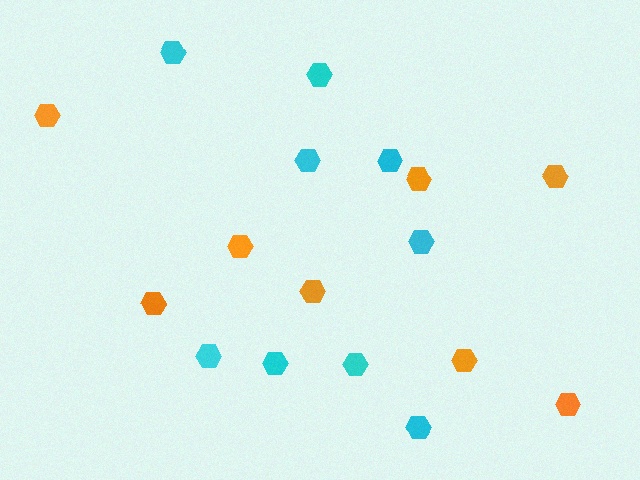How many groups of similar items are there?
There are 2 groups: one group of cyan hexagons (9) and one group of orange hexagons (8).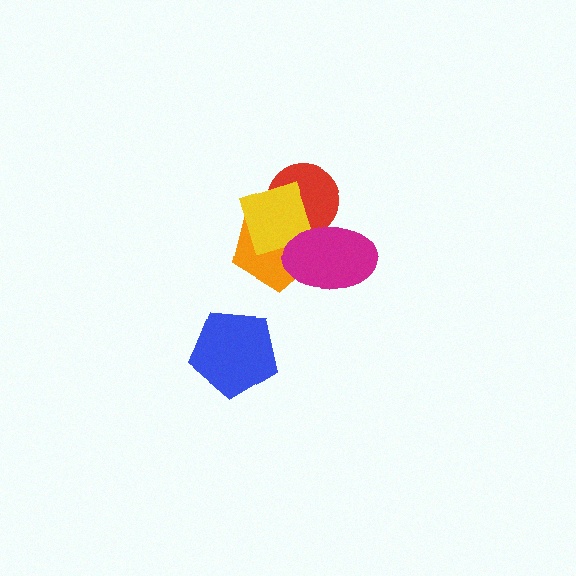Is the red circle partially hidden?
Yes, it is partially covered by another shape.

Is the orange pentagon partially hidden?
Yes, it is partially covered by another shape.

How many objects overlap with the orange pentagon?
3 objects overlap with the orange pentagon.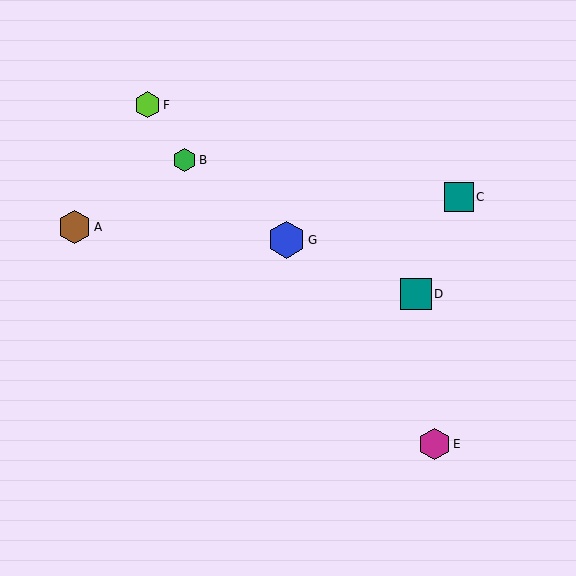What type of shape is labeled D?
Shape D is a teal square.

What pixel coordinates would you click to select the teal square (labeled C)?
Click at (459, 197) to select the teal square C.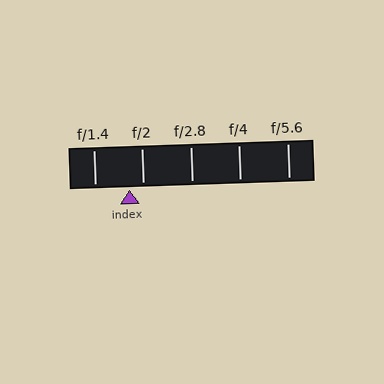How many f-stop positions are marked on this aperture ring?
There are 5 f-stop positions marked.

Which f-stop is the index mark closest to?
The index mark is closest to f/2.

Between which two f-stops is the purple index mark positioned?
The index mark is between f/1.4 and f/2.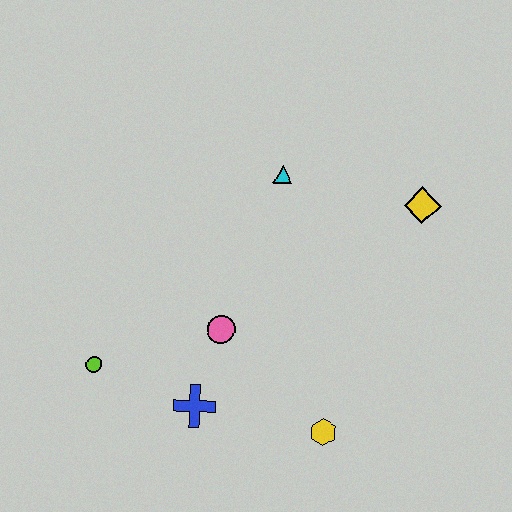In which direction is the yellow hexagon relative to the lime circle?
The yellow hexagon is to the right of the lime circle.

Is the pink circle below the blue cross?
No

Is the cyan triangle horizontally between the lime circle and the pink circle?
No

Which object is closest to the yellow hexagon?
The blue cross is closest to the yellow hexagon.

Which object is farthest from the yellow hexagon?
The cyan triangle is farthest from the yellow hexagon.